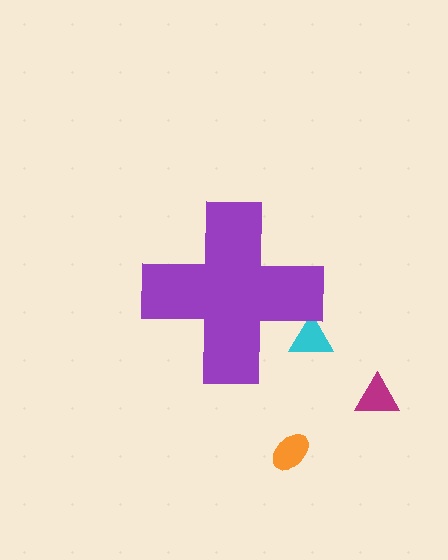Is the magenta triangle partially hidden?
No, the magenta triangle is fully visible.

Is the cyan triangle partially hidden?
Yes, the cyan triangle is partially hidden behind the purple cross.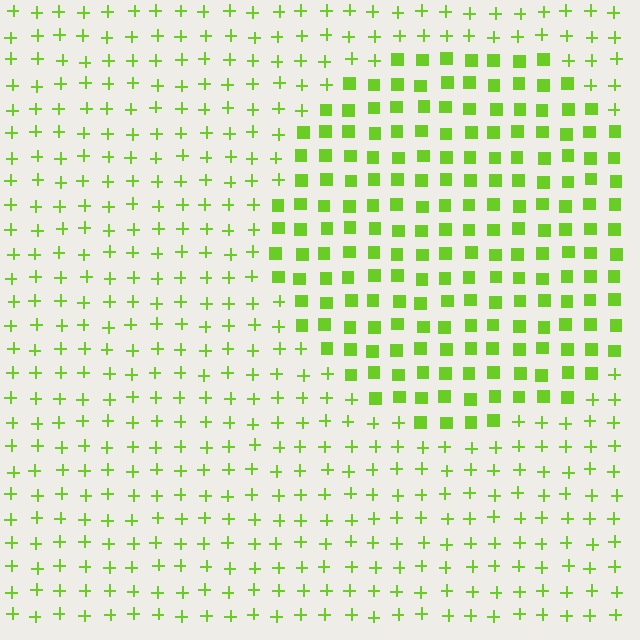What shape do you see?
I see a circle.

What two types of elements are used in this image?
The image uses squares inside the circle region and plus signs outside it.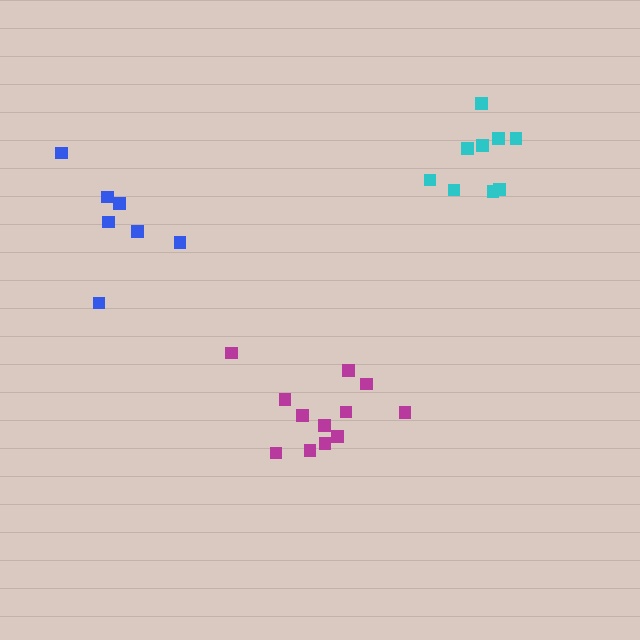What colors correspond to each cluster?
The clusters are colored: magenta, cyan, blue.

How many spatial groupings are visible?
There are 3 spatial groupings.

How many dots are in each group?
Group 1: 12 dots, Group 2: 9 dots, Group 3: 7 dots (28 total).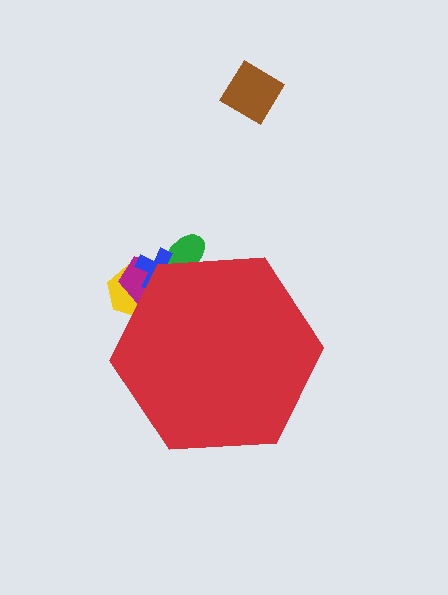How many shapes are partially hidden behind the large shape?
4 shapes are partially hidden.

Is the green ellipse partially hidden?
Yes, the green ellipse is partially hidden behind the red hexagon.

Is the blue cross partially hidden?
Yes, the blue cross is partially hidden behind the red hexagon.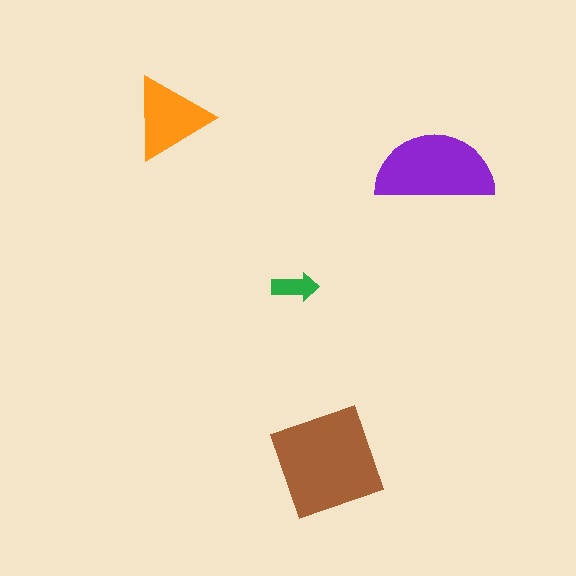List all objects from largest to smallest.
The brown diamond, the purple semicircle, the orange triangle, the green arrow.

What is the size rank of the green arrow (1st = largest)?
4th.